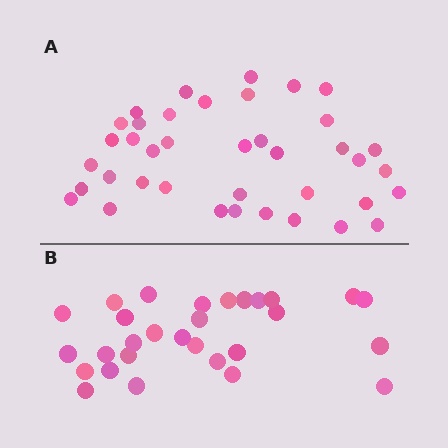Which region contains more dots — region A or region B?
Region A (the top region) has more dots.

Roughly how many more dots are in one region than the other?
Region A has roughly 10 or so more dots than region B.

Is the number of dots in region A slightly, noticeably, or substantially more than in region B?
Region A has noticeably more, but not dramatically so. The ratio is roughly 1.3 to 1.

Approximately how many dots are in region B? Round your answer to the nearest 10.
About 30 dots. (The exact count is 29, which rounds to 30.)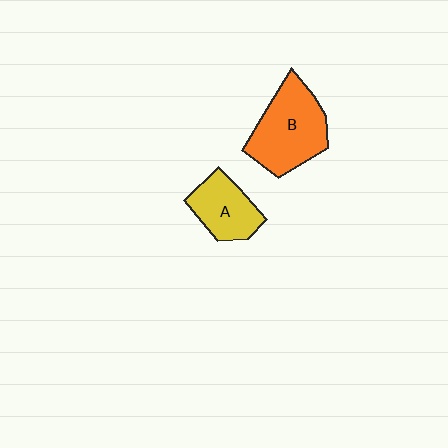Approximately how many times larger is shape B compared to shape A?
Approximately 1.5 times.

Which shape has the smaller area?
Shape A (yellow).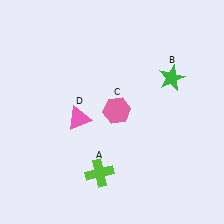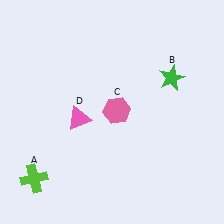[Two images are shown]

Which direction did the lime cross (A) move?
The lime cross (A) moved left.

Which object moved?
The lime cross (A) moved left.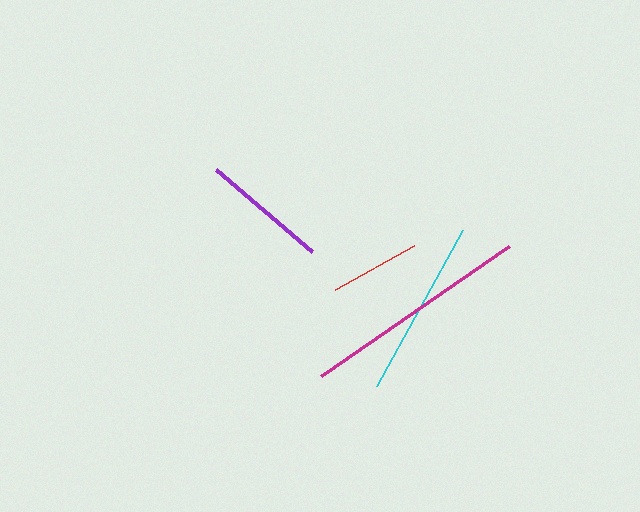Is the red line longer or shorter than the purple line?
The purple line is longer than the red line.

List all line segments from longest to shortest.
From longest to shortest: magenta, cyan, purple, red.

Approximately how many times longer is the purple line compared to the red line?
The purple line is approximately 1.4 times the length of the red line.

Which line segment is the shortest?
The red line is the shortest at approximately 91 pixels.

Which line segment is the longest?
The magenta line is the longest at approximately 229 pixels.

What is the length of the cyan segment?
The cyan segment is approximately 178 pixels long.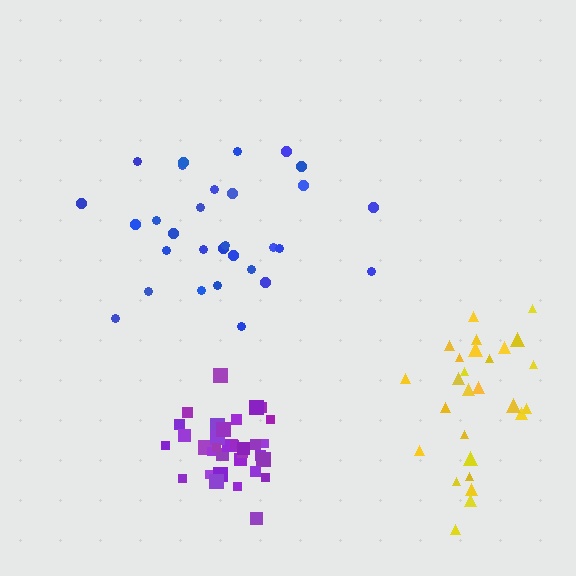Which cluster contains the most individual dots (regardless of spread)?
Purple (34).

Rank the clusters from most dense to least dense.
purple, yellow, blue.